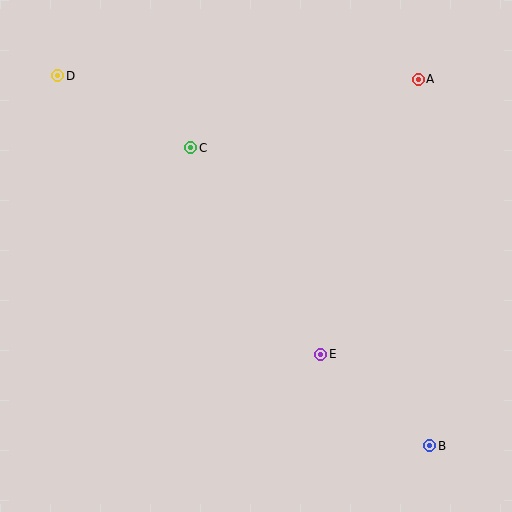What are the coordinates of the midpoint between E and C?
The midpoint between E and C is at (256, 251).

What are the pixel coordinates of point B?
Point B is at (430, 446).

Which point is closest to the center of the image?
Point E at (321, 354) is closest to the center.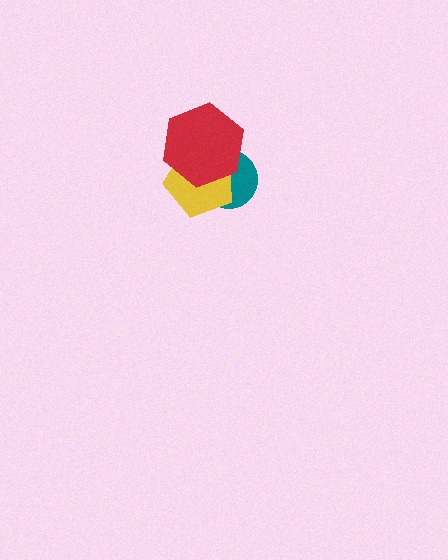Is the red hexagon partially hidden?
No, no other shape covers it.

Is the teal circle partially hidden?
Yes, it is partially covered by another shape.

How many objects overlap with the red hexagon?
2 objects overlap with the red hexagon.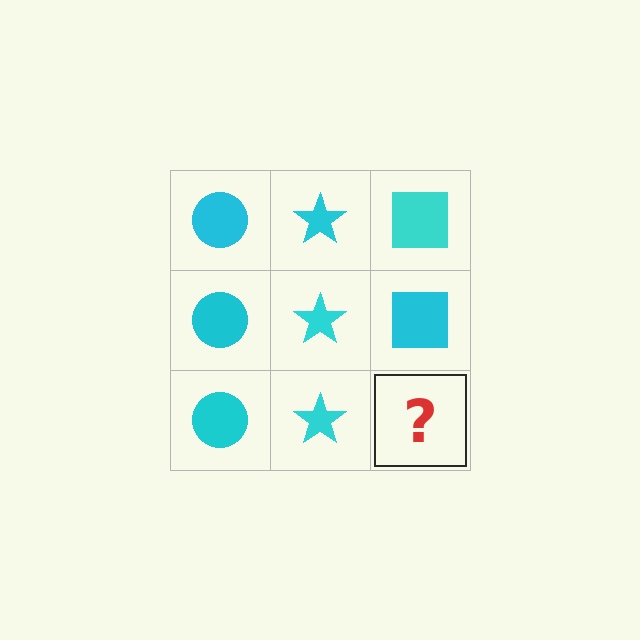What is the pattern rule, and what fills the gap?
The rule is that each column has a consistent shape. The gap should be filled with a cyan square.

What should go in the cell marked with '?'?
The missing cell should contain a cyan square.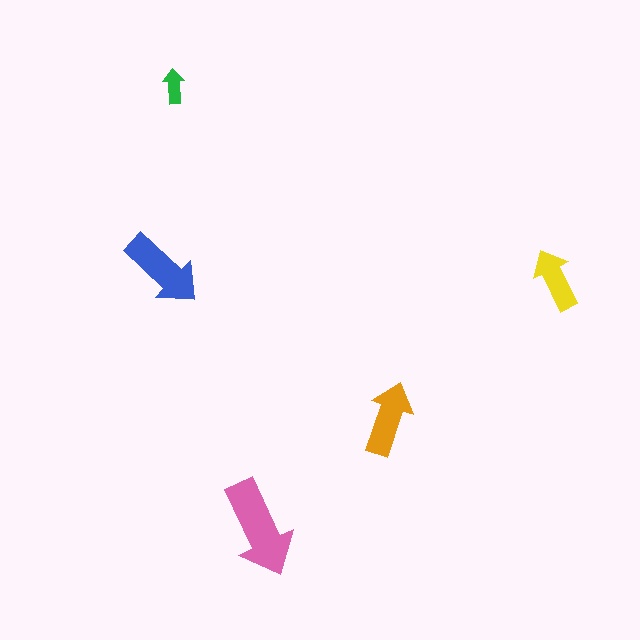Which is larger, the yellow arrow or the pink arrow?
The pink one.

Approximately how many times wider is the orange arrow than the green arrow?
About 2 times wider.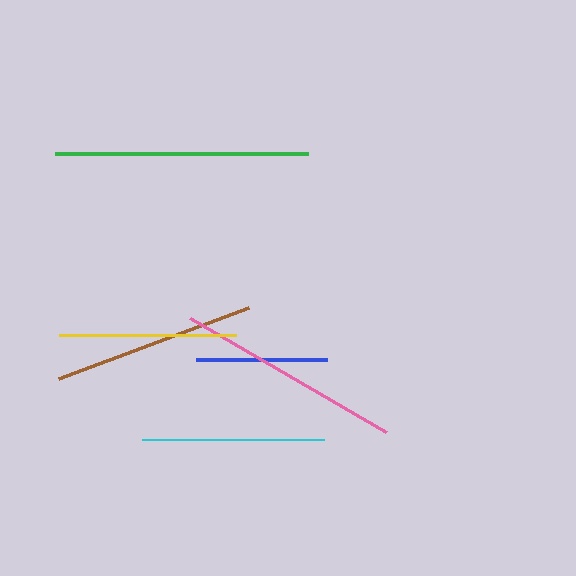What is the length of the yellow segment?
The yellow segment is approximately 177 pixels long.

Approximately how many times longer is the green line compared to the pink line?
The green line is approximately 1.1 times the length of the pink line.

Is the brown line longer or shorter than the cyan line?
The brown line is longer than the cyan line.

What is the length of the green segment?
The green segment is approximately 252 pixels long.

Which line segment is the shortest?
The blue line is the shortest at approximately 132 pixels.